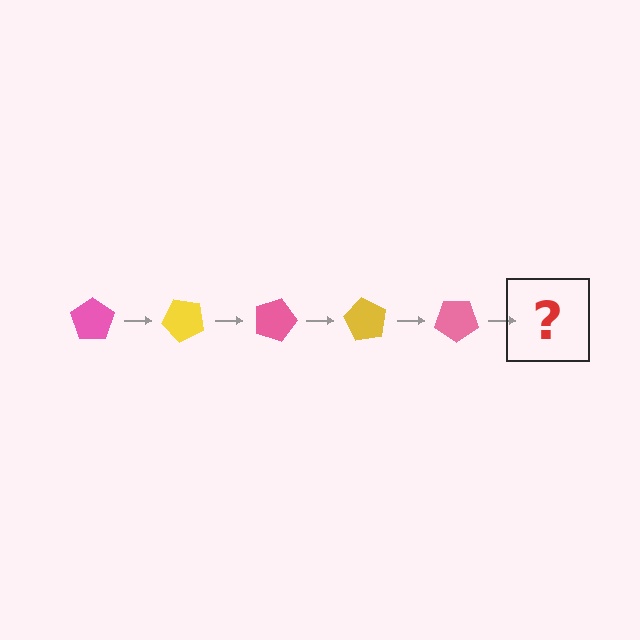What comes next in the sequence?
The next element should be a yellow pentagon, rotated 225 degrees from the start.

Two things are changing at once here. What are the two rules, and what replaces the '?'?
The two rules are that it rotates 45 degrees each step and the color cycles through pink and yellow. The '?' should be a yellow pentagon, rotated 225 degrees from the start.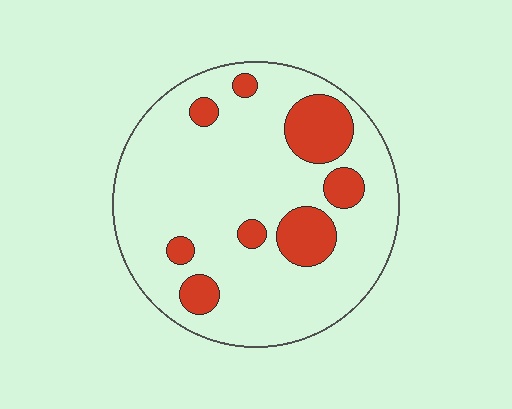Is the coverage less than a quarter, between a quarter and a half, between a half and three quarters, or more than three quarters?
Less than a quarter.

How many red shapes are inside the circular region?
8.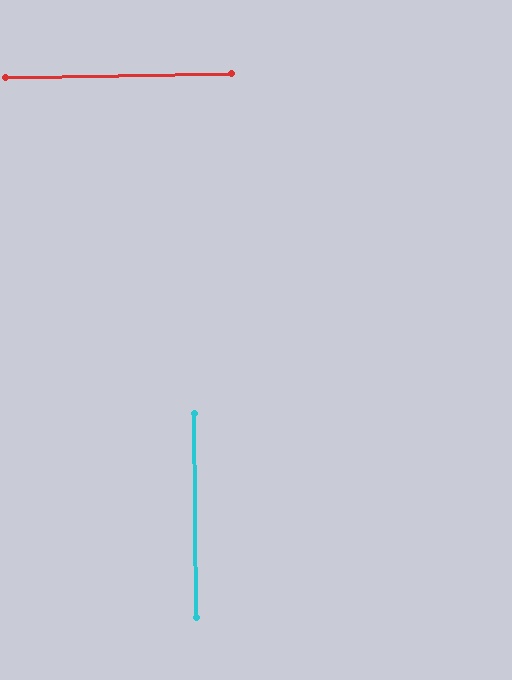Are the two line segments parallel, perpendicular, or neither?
Perpendicular — they meet at approximately 89°.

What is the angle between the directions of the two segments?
Approximately 89 degrees.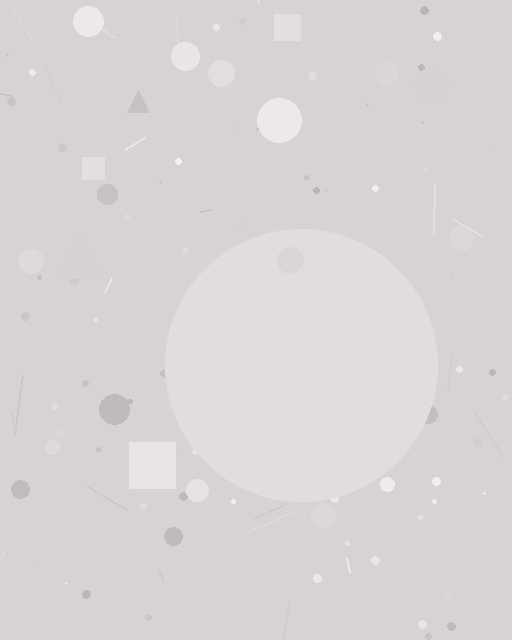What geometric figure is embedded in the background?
A circle is embedded in the background.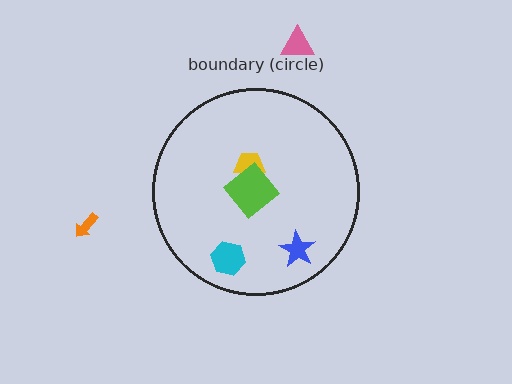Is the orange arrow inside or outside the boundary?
Outside.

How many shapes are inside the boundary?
4 inside, 2 outside.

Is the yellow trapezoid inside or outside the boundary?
Inside.